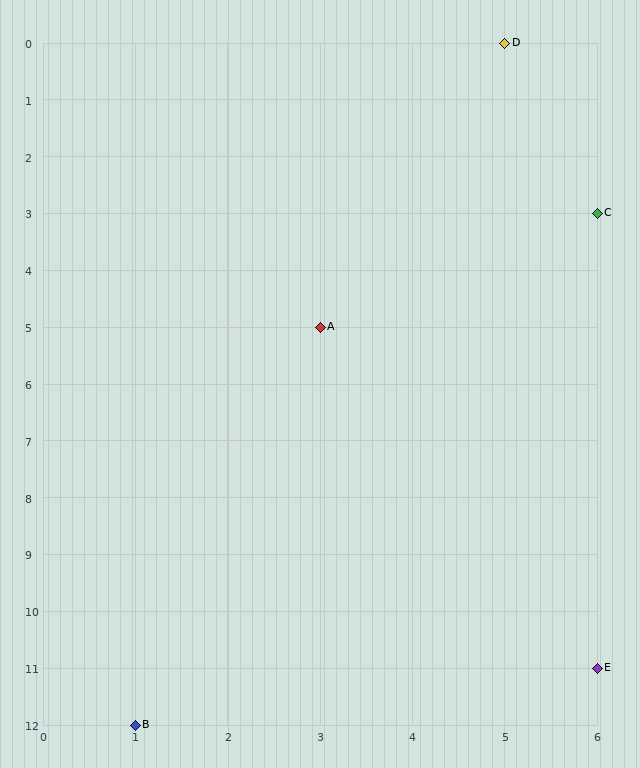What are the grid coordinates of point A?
Point A is at grid coordinates (3, 5).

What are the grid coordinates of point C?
Point C is at grid coordinates (6, 3).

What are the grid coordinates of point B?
Point B is at grid coordinates (1, 12).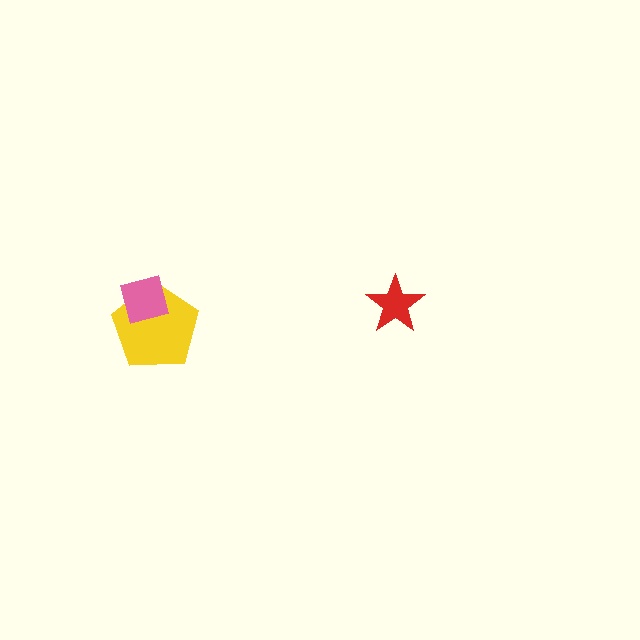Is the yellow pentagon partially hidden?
Yes, it is partially covered by another shape.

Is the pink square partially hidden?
No, no other shape covers it.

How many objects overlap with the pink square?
1 object overlaps with the pink square.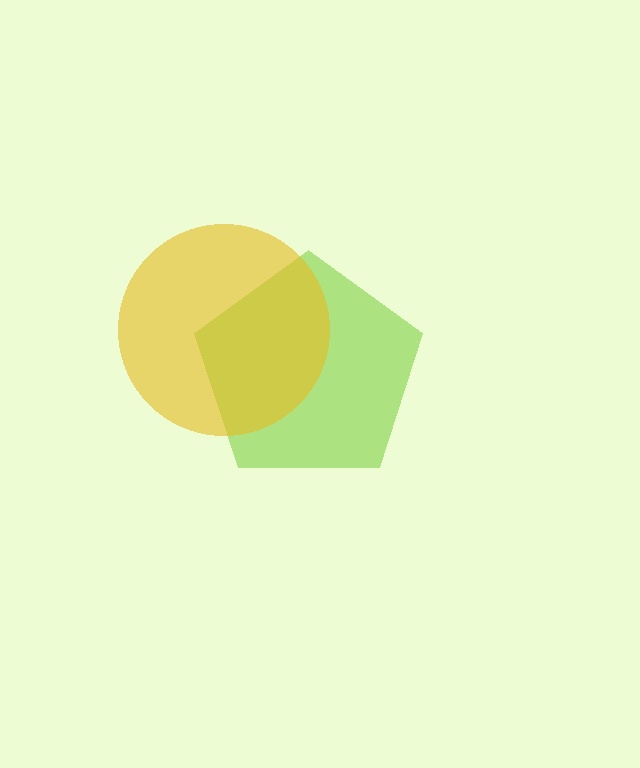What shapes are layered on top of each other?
The layered shapes are: a lime pentagon, a yellow circle.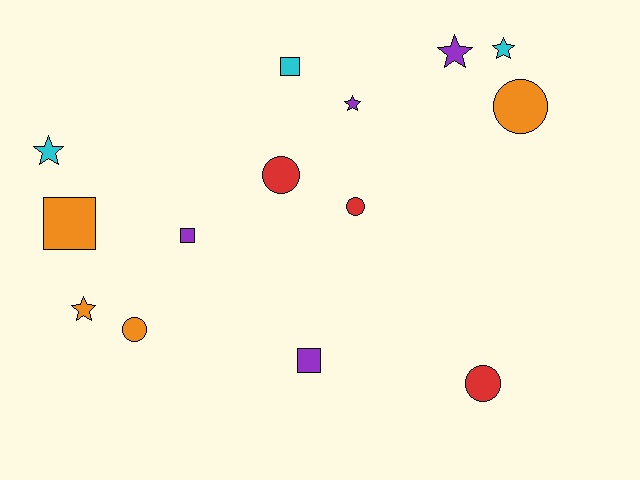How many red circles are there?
There are 3 red circles.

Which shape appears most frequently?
Star, with 5 objects.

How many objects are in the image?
There are 14 objects.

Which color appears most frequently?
Purple, with 4 objects.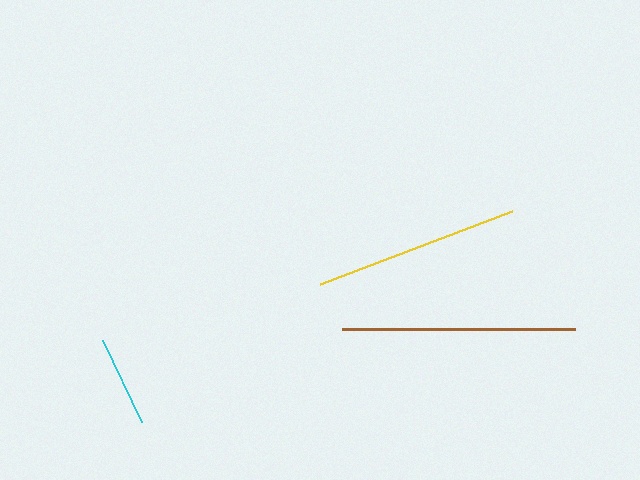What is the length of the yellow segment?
The yellow segment is approximately 206 pixels long.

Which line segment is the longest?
The brown line is the longest at approximately 233 pixels.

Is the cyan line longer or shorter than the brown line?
The brown line is longer than the cyan line.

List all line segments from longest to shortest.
From longest to shortest: brown, yellow, cyan.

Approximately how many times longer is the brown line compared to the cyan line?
The brown line is approximately 2.6 times the length of the cyan line.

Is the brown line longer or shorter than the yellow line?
The brown line is longer than the yellow line.